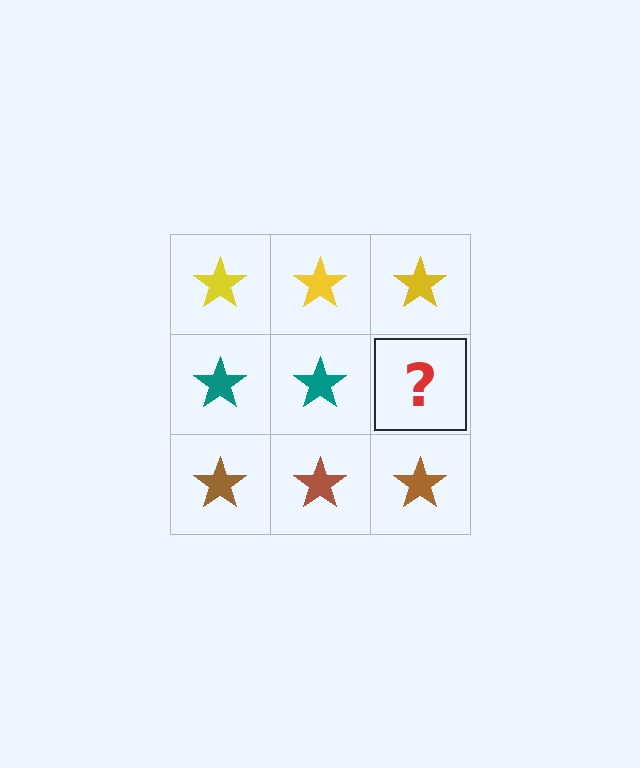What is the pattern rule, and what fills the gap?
The rule is that each row has a consistent color. The gap should be filled with a teal star.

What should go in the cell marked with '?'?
The missing cell should contain a teal star.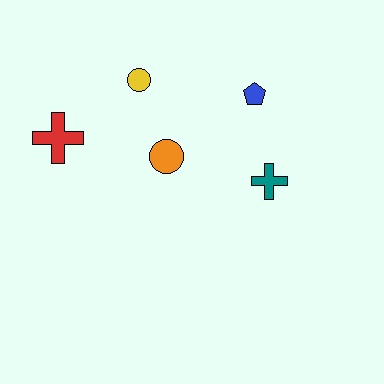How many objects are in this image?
There are 5 objects.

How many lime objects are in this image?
There are no lime objects.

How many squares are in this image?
There are no squares.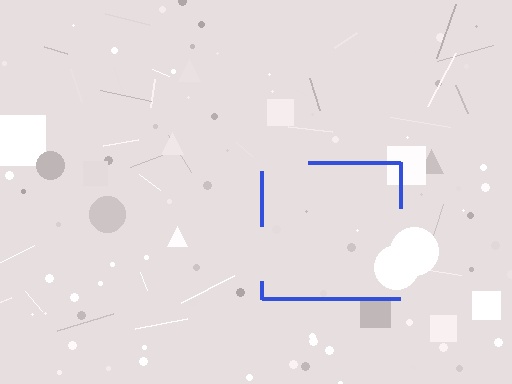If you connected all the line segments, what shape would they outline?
They would outline a square.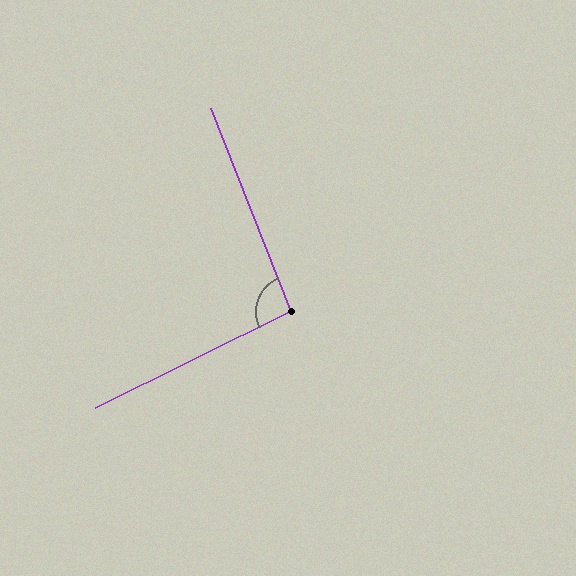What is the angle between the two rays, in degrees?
Approximately 94 degrees.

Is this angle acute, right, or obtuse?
It is approximately a right angle.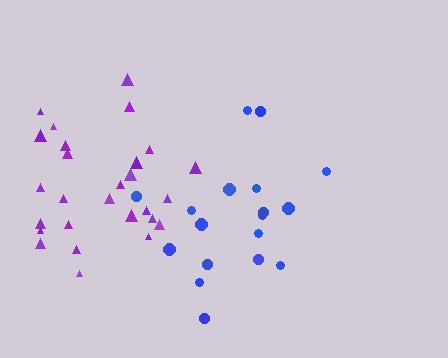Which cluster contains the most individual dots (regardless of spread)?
Purple (27).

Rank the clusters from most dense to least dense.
purple, blue.